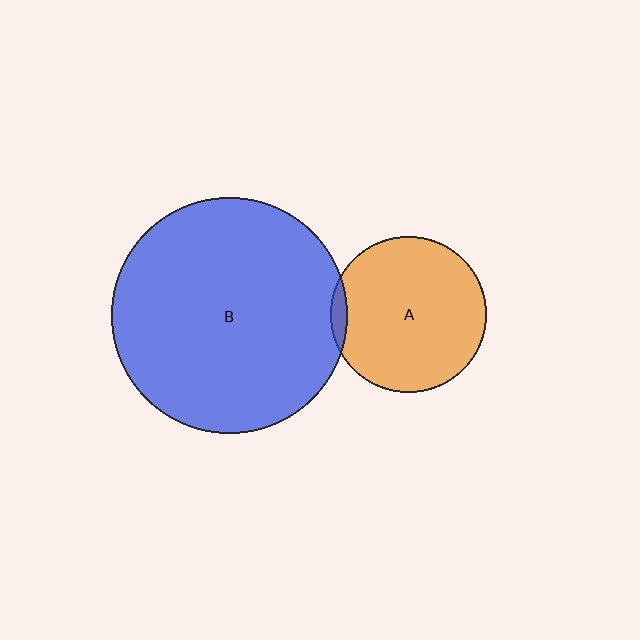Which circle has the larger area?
Circle B (blue).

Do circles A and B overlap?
Yes.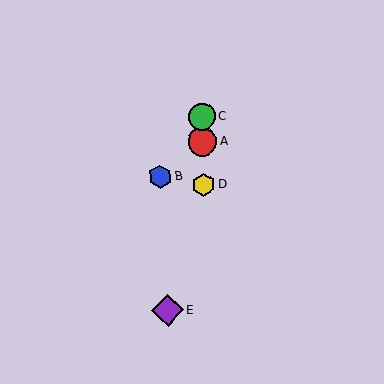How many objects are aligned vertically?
3 objects (A, C, D) are aligned vertically.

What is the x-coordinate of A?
Object A is at x≈202.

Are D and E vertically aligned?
No, D is at x≈204 and E is at x≈168.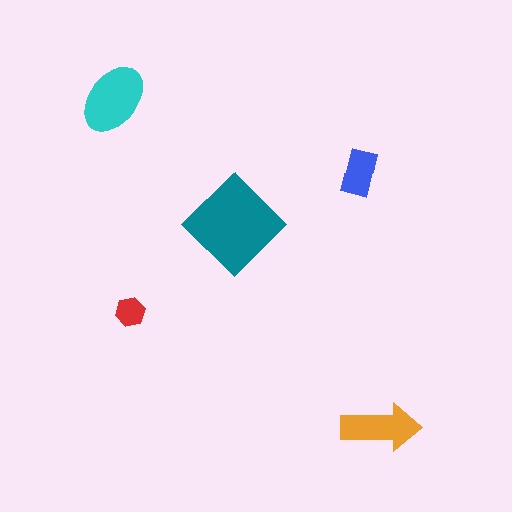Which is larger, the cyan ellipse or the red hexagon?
The cyan ellipse.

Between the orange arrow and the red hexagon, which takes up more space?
The orange arrow.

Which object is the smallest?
The red hexagon.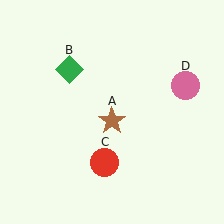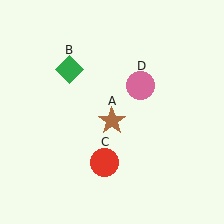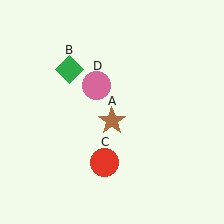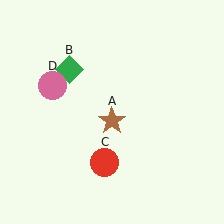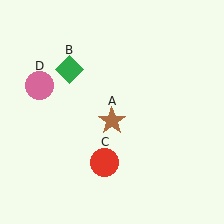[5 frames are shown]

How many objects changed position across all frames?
1 object changed position: pink circle (object D).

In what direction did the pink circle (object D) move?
The pink circle (object D) moved left.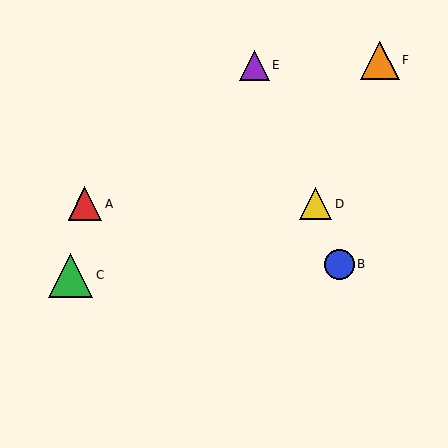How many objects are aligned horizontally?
2 objects (A, D) are aligned horizontally.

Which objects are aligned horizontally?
Objects A, D are aligned horizontally.